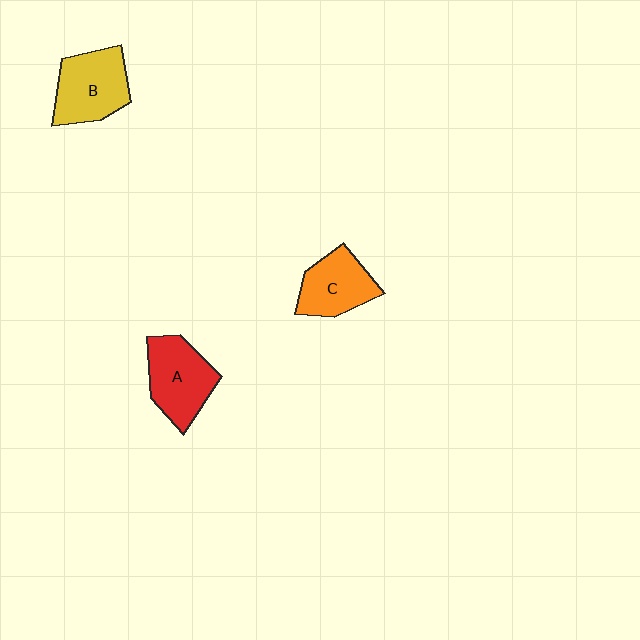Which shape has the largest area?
Shape B (yellow).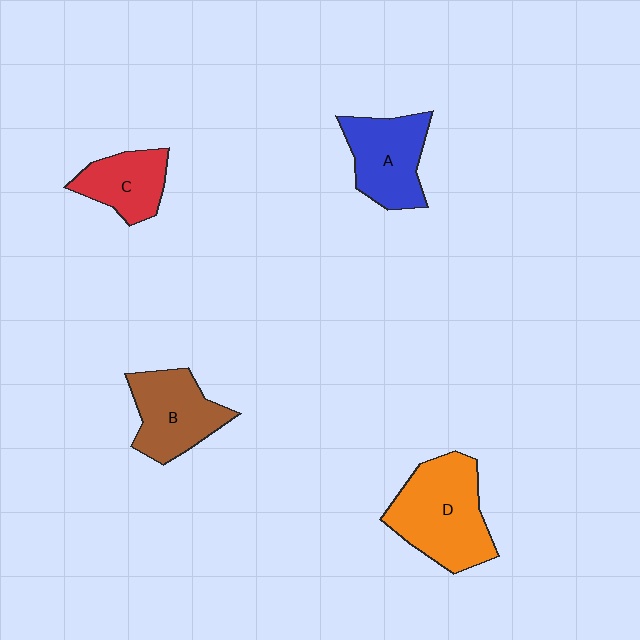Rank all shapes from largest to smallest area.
From largest to smallest: D (orange), B (brown), A (blue), C (red).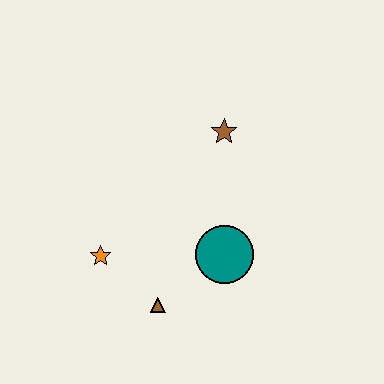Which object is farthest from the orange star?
The brown star is farthest from the orange star.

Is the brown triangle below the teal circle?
Yes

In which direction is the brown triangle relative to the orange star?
The brown triangle is to the right of the orange star.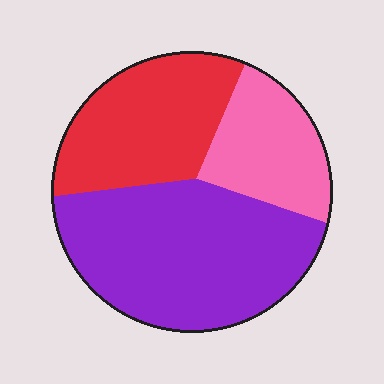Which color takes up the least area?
Pink, at roughly 20%.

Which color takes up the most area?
Purple, at roughly 50%.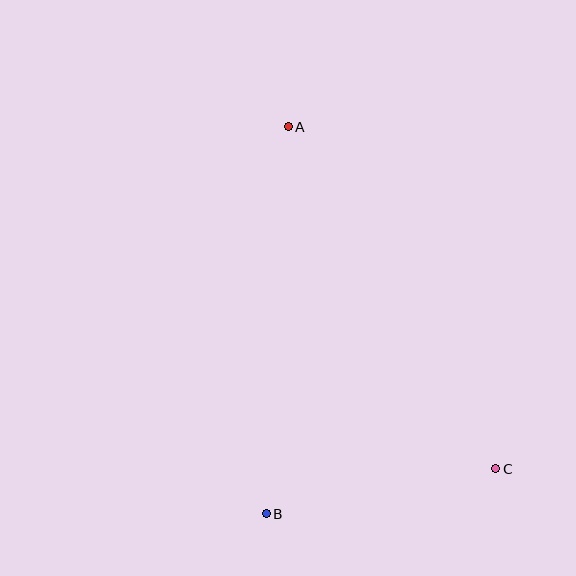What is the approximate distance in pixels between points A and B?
The distance between A and B is approximately 387 pixels.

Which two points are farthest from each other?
Points A and C are farthest from each other.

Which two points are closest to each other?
Points B and C are closest to each other.